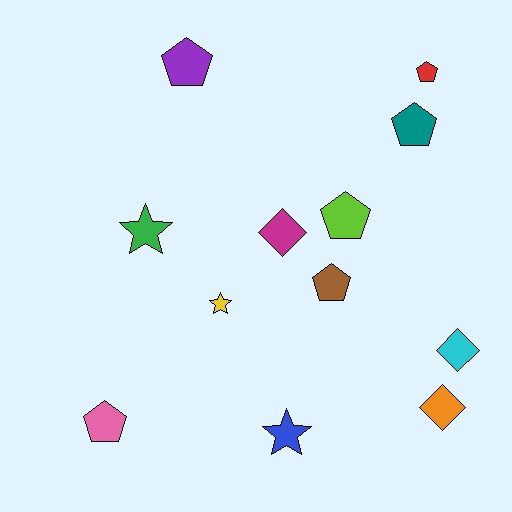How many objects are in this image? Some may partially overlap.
There are 12 objects.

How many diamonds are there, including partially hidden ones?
There are 3 diamonds.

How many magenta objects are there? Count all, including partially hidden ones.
There is 1 magenta object.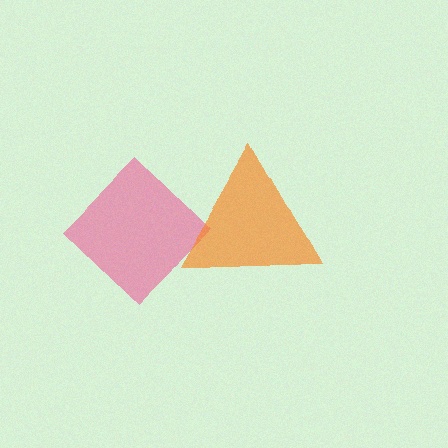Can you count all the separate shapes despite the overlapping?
Yes, there are 2 separate shapes.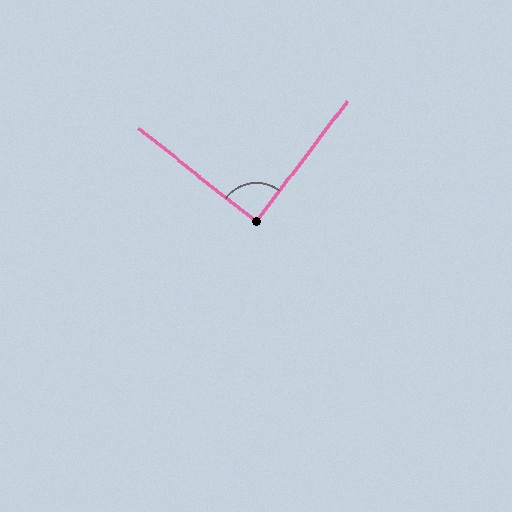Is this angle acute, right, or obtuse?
It is approximately a right angle.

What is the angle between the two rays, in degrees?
Approximately 89 degrees.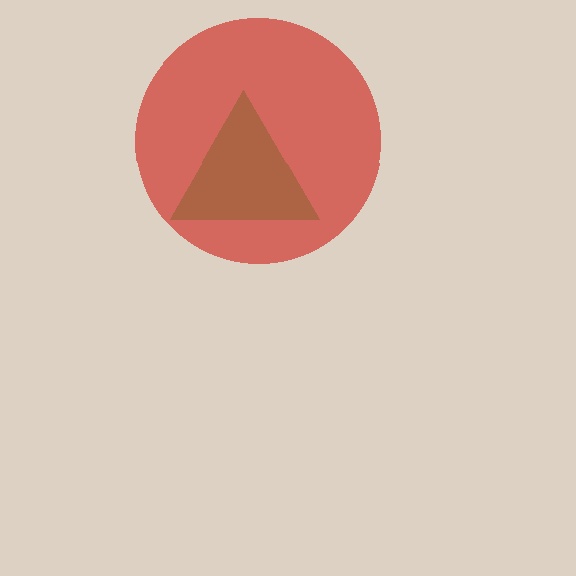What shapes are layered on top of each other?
The layered shapes are: a green triangle, a red circle.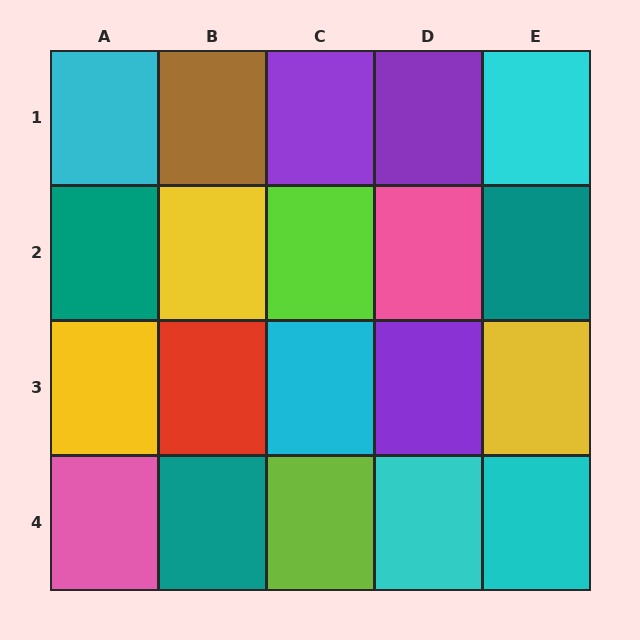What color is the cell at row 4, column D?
Cyan.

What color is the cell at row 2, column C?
Lime.